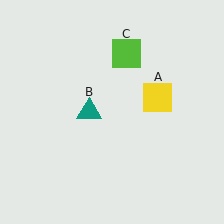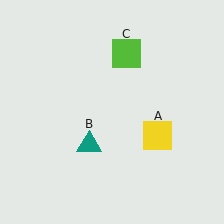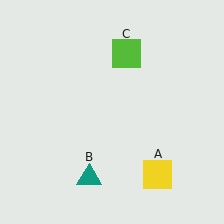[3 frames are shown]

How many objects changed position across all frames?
2 objects changed position: yellow square (object A), teal triangle (object B).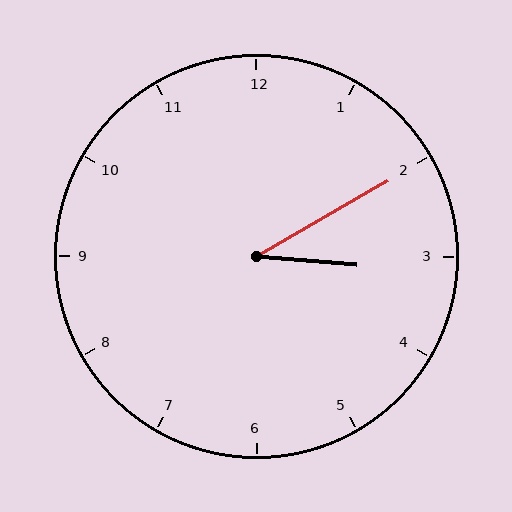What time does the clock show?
3:10.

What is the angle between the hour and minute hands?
Approximately 35 degrees.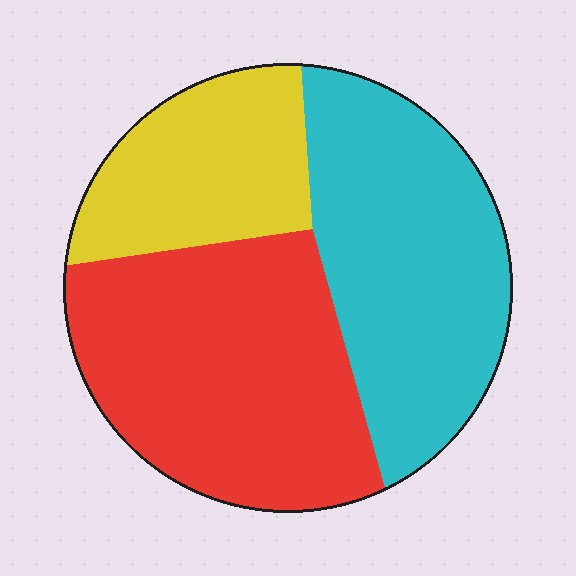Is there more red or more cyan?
Red.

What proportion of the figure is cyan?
Cyan covers around 35% of the figure.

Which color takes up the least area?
Yellow, at roughly 20%.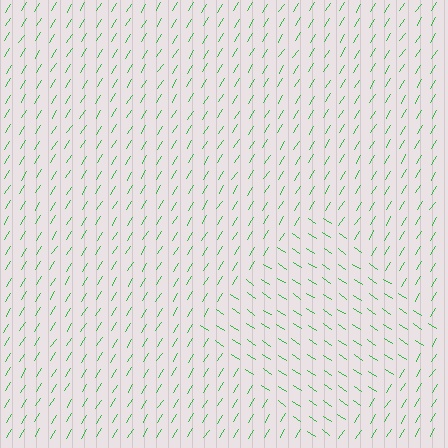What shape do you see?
I see a diamond.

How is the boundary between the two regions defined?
The boundary is defined purely by a change in line orientation (approximately 89 degrees difference). All lines are the same color and thickness.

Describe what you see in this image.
The image is filled with small green line segments. A diamond region in the image has lines oriented differently from the surrounding lines, creating a visible texture boundary.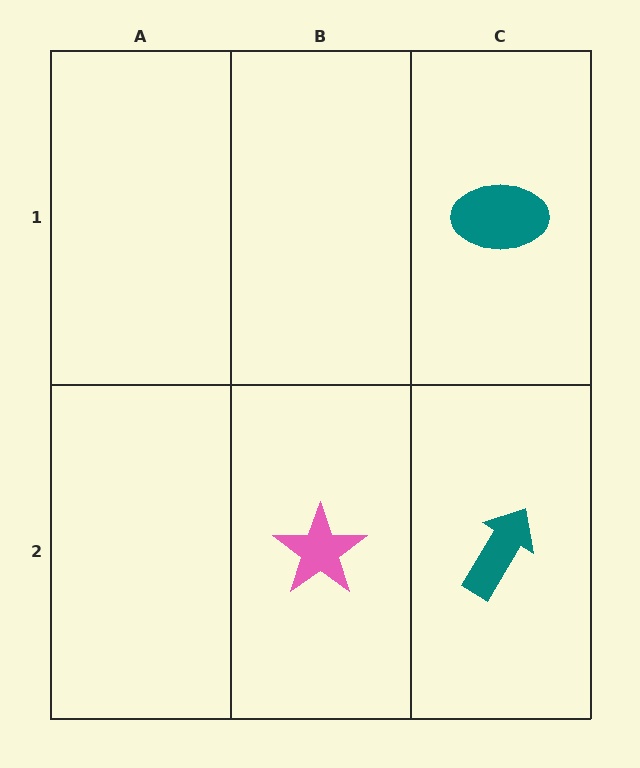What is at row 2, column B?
A pink star.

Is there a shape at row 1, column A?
No, that cell is empty.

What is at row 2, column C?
A teal arrow.